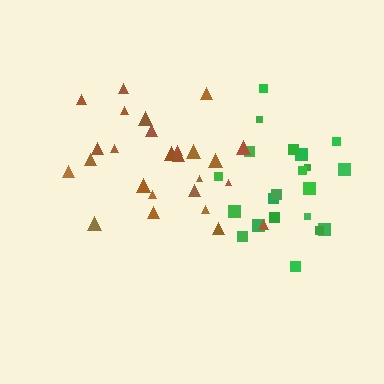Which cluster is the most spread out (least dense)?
Green.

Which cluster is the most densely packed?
Brown.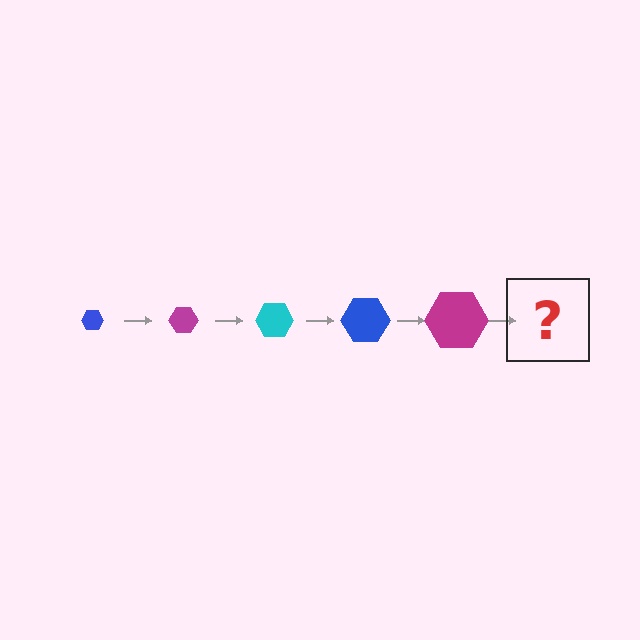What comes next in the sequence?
The next element should be a cyan hexagon, larger than the previous one.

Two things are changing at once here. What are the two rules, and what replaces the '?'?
The two rules are that the hexagon grows larger each step and the color cycles through blue, magenta, and cyan. The '?' should be a cyan hexagon, larger than the previous one.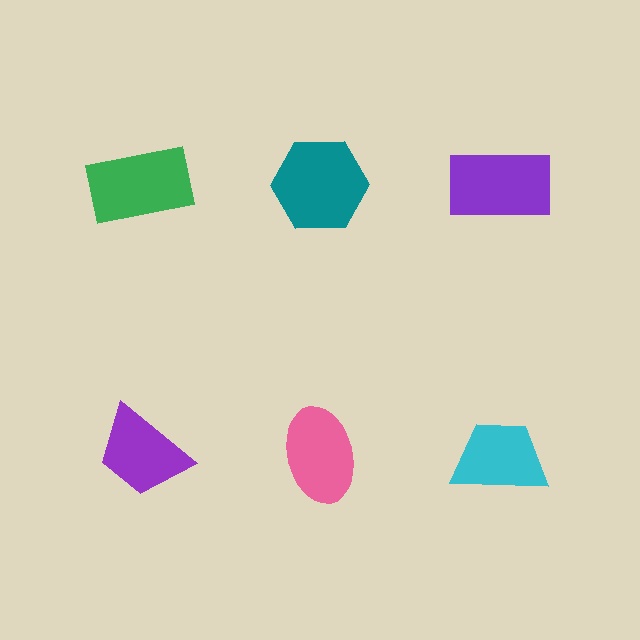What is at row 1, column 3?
A purple rectangle.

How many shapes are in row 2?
3 shapes.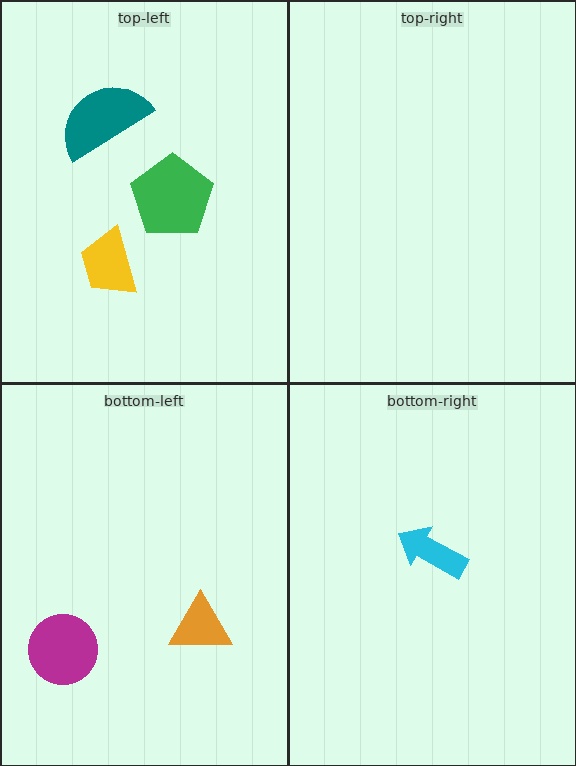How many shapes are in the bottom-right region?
1.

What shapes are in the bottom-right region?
The cyan arrow.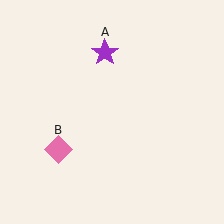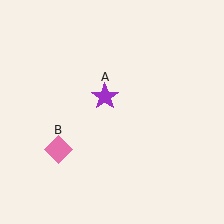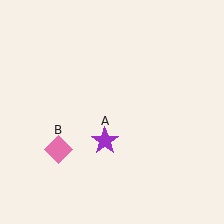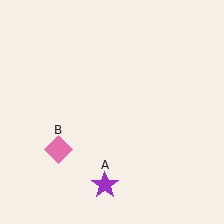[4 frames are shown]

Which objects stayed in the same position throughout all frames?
Pink diamond (object B) remained stationary.